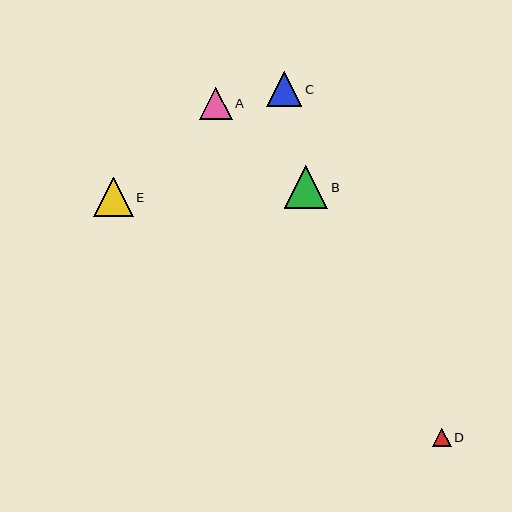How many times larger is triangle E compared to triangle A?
Triangle E is approximately 1.2 times the size of triangle A.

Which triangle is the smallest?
Triangle D is the smallest with a size of approximately 18 pixels.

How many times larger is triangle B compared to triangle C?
Triangle B is approximately 1.2 times the size of triangle C.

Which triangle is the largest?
Triangle B is the largest with a size of approximately 43 pixels.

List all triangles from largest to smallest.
From largest to smallest: B, E, C, A, D.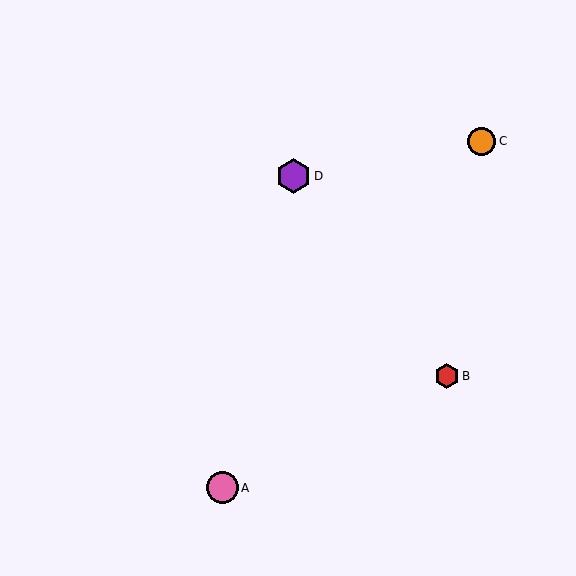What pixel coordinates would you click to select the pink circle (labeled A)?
Click at (222, 488) to select the pink circle A.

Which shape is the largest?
The purple hexagon (labeled D) is the largest.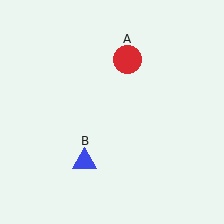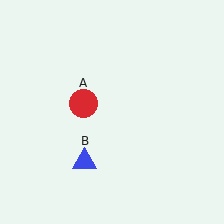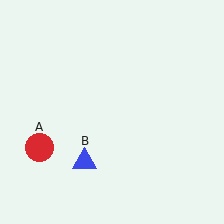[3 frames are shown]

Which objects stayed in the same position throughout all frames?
Blue triangle (object B) remained stationary.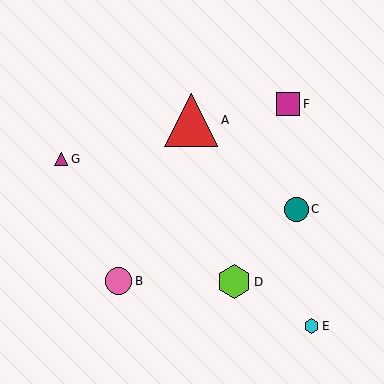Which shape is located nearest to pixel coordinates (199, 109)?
The red triangle (labeled A) at (191, 120) is nearest to that location.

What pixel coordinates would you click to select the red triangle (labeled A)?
Click at (191, 120) to select the red triangle A.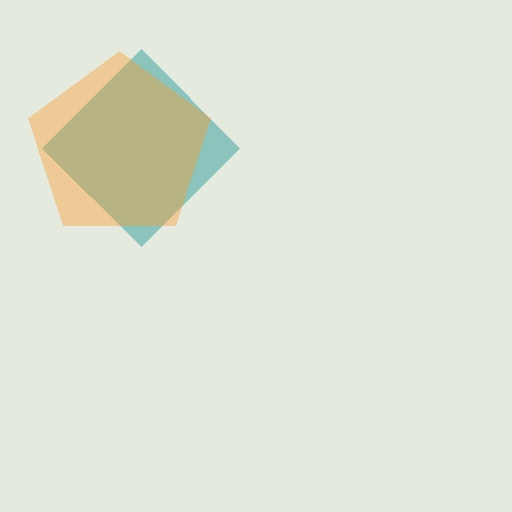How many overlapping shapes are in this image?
There are 2 overlapping shapes in the image.